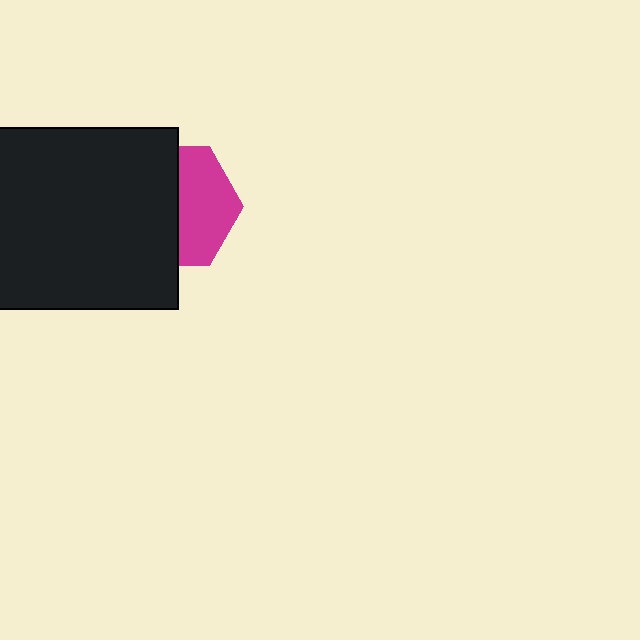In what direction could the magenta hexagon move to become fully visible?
The magenta hexagon could move right. That would shift it out from behind the black square entirely.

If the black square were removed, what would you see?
You would see the complete magenta hexagon.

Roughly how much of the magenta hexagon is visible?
About half of it is visible (roughly 46%).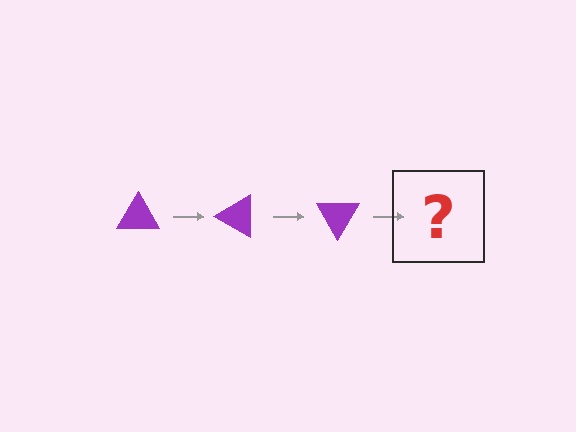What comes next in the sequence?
The next element should be a purple triangle rotated 90 degrees.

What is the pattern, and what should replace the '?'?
The pattern is that the triangle rotates 30 degrees each step. The '?' should be a purple triangle rotated 90 degrees.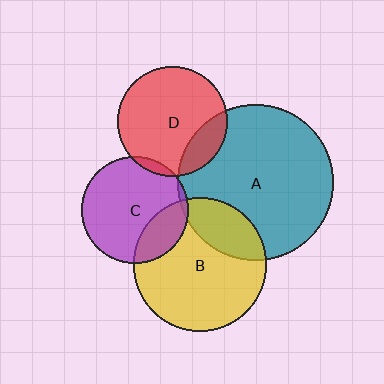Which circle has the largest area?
Circle A (teal).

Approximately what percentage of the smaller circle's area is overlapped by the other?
Approximately 25%.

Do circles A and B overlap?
Yes.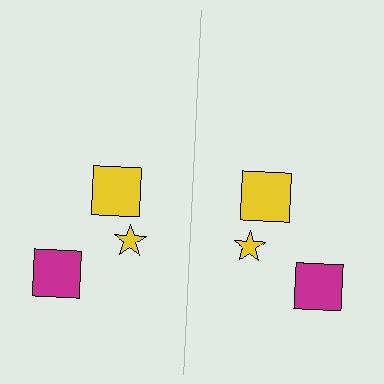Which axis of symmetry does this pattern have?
The pattern has a vertical axis of symmetry running through the center of the image.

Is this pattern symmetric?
Yes, this pattern has bilateral (reflection) symmetry.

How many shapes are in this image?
There are 6 shapes in this image.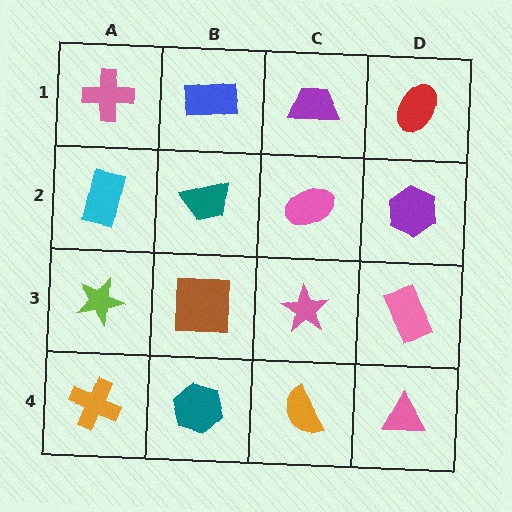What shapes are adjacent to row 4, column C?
A pink star (row 3, column C), a teal hexagon (row 4, column B), a pink triangle (row 4, column D).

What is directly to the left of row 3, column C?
A brown square.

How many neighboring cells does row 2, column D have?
3.